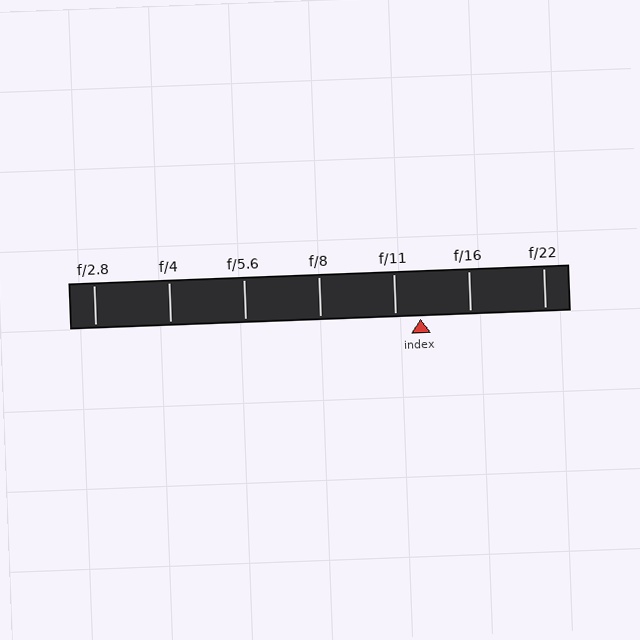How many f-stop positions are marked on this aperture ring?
There are 7 f-stop positions marked.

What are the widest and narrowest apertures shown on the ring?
The widest aperture shown is f/2.8 and the narrowest is f/22.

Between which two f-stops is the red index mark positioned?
The index mark is between f/11 and f/16.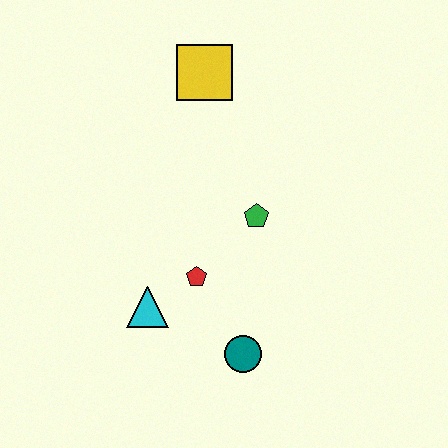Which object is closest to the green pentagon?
The red pentagon is closest to the green pentagon.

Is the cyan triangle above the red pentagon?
No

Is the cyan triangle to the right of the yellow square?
No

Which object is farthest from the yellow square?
The teal circle is farthest from the yellow square.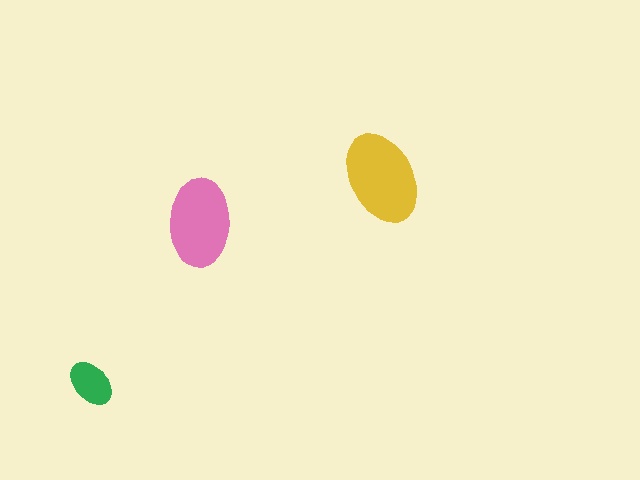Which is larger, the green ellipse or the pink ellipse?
The pink one.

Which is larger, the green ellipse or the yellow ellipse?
The yellow one.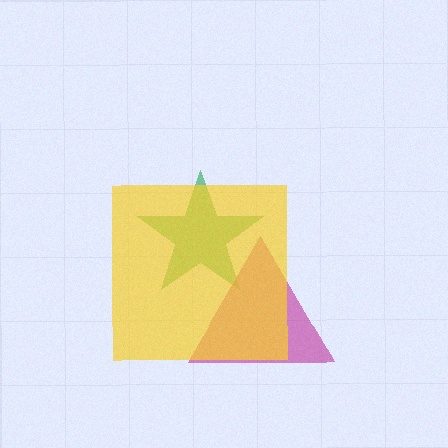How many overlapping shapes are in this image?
There are 3 overlapping shapes in the image.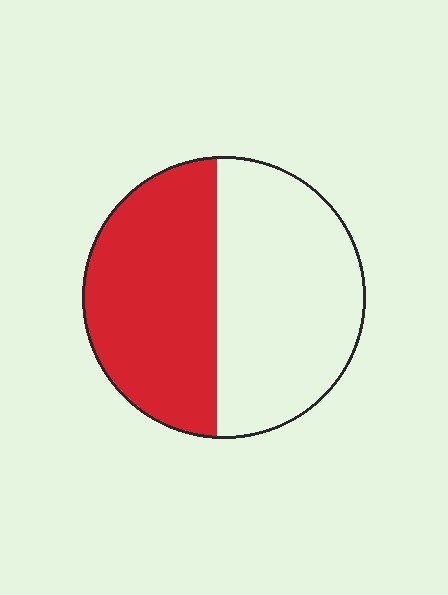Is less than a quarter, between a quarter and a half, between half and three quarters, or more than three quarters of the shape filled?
Between a quarter and a half.